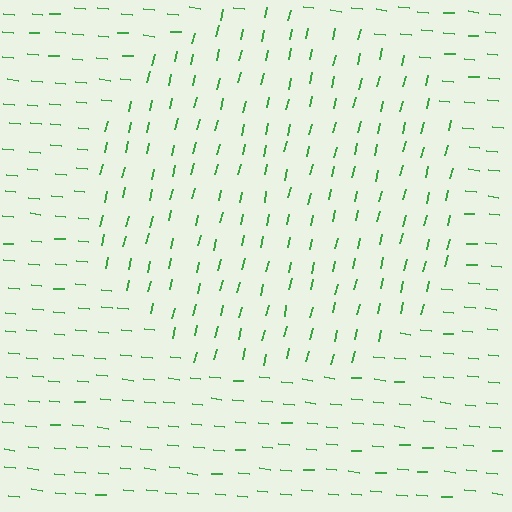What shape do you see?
I see a circle.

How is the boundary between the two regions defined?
The boundary is defined purely by a change in line orientation (approximately 82 degrees difference). All lines are the same color and thickness.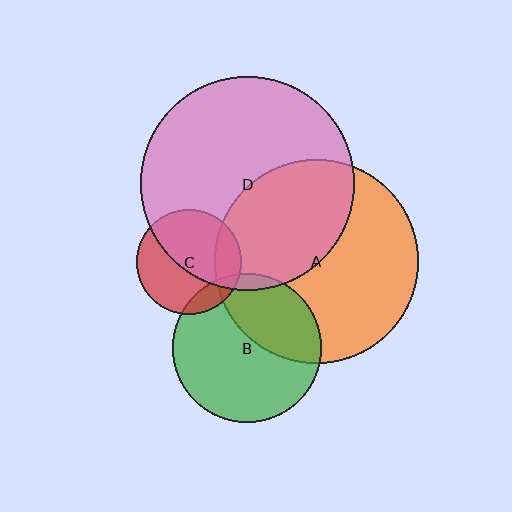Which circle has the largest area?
Circle D (pink).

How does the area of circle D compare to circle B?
Approximately 2.1 times.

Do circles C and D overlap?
Yes.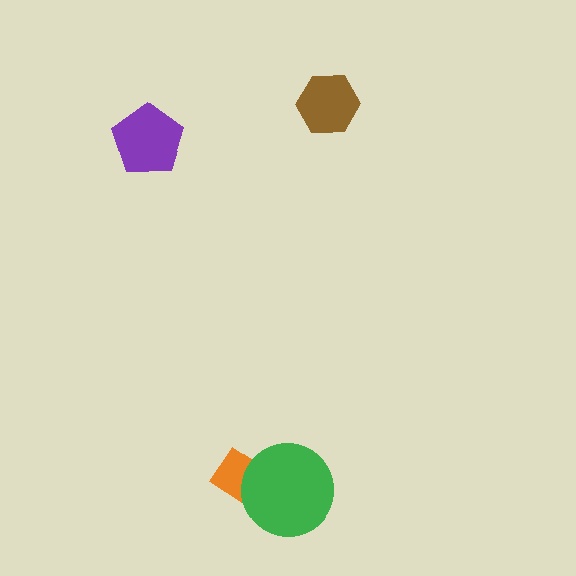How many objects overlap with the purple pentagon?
0 objects overlap with the purple pentagon.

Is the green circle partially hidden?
No, no other shape covers it.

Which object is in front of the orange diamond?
The green circle is in front of the orange diamond.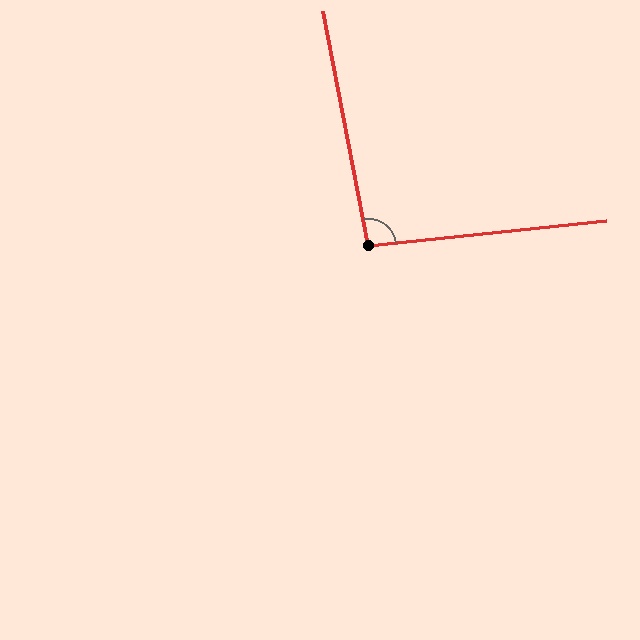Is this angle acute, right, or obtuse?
It is obtuse.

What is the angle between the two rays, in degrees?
Approximately 95 degrees.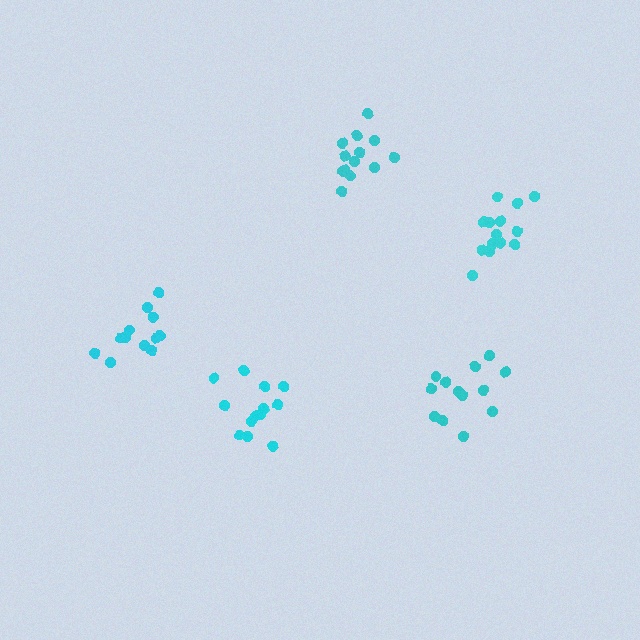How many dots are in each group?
Group 1: 13 dots, Group 2: 12 dots, Group 3: 13 dots, Group 4: 14 dots, Group 5: 13 dots (65 total).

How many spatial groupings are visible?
There are 5 spatial groupings.